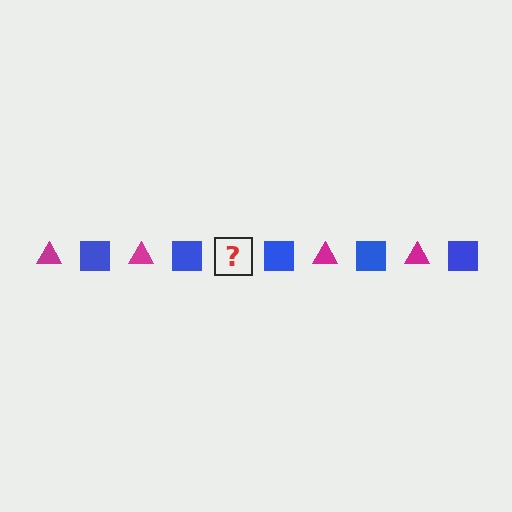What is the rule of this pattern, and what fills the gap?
The rule is that the pattern alternates between magenta triangle and blue square. The gap should be filled with a magenta triangle.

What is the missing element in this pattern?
The missing element is a magenta triangle.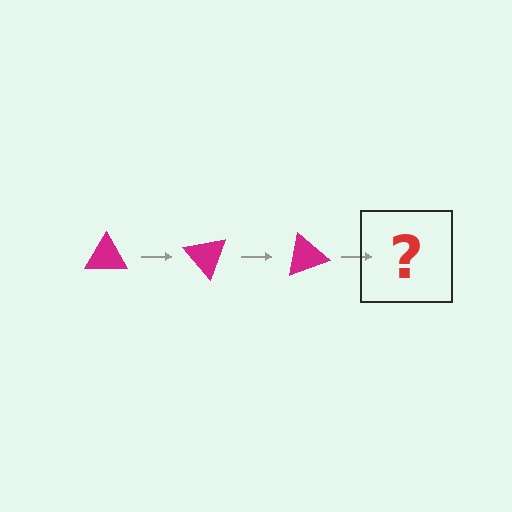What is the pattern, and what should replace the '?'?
The pattern is that the triangle rotates 50 degrees each step. The '?' should be a magenta triangle rotated 150 degrees.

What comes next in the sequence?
The next element should be a magenta triangle rotated 150 degrees.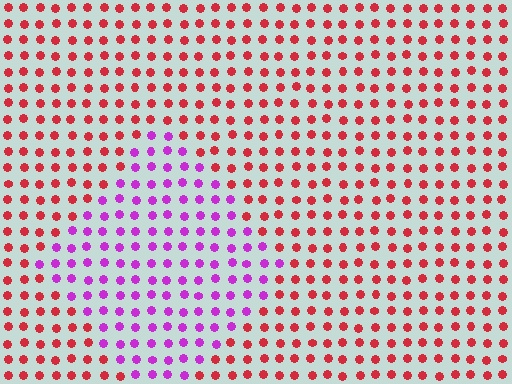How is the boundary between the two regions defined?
The boundary is defined purely by a slight shift in hue (about 58 degrees). Spacing, size, and orientation are identical on both sides.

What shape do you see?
I see a diamond.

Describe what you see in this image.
The image is filled with small red elements in a uniform arrangement. A diamond-shaped region is visible where the elements are tinted to a slightly different hue, forming a subtle color boundary.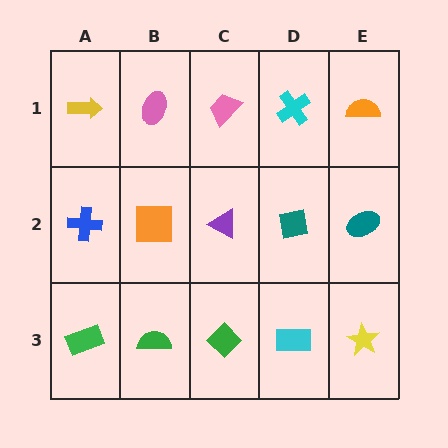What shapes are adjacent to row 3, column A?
A blue cross (row 2, column A), a green semicircle (row 3, column B).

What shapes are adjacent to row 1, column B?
An orange square (row 2, column B), a yellow arrow (row 1, column A), a pink trapezoid (row 1, column C).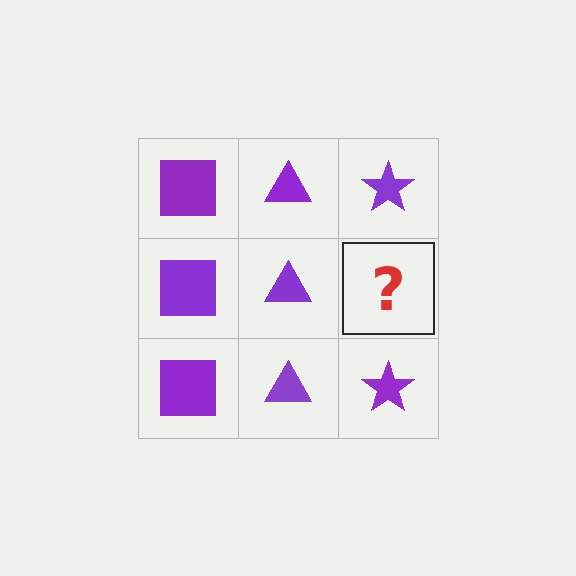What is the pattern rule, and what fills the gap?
The rule is that each column has a consistent shape. The gap should be filled with a purple star.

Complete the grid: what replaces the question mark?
The question mark should be replaced with a purple star.